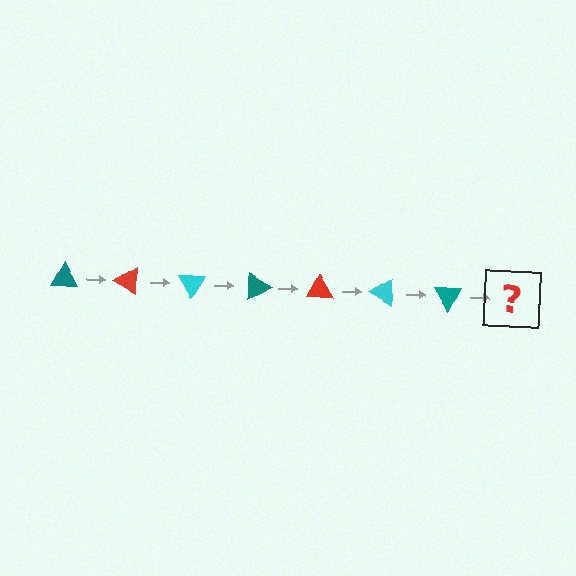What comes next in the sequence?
The next element should be a red triangle, rotated 210 degrees from the start.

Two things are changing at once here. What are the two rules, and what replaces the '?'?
The two rules are that it rotates 30 degrees each step and the color cycles through teal, red, and cyan. The '?' should be a red triangle, rotated 210 degrees from the start.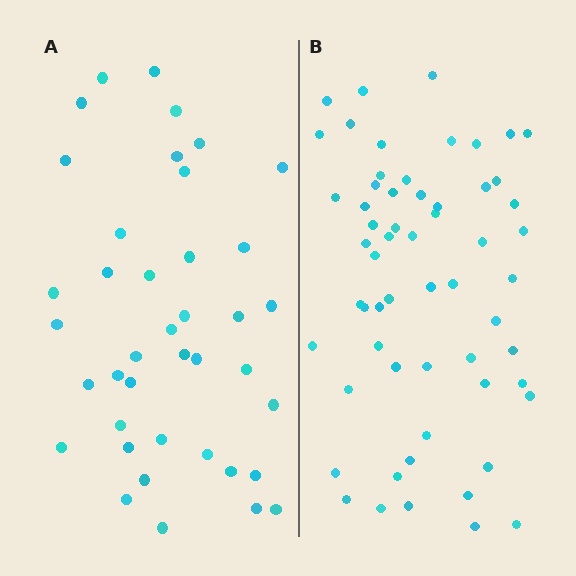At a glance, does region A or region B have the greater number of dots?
Region B (the right region) has more dots.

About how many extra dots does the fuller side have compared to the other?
Region B has approximately 20 more dots than region A.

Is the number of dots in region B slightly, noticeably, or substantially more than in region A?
Region B has substantially more. The ratio is roughly 1.5 to 1.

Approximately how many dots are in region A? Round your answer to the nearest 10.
About 40 dots.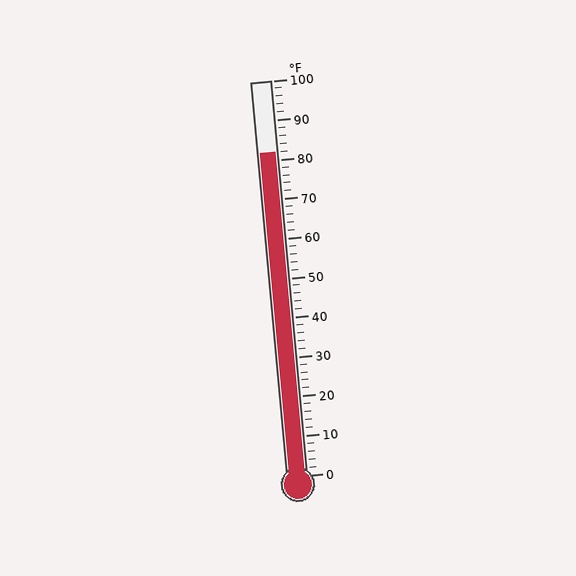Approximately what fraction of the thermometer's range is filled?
The thermometer is filled to approximately 80% of its range.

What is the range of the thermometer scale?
The thermometer scale ranges from 0°F to 100°F.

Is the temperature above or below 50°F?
The temperature is above 50°F.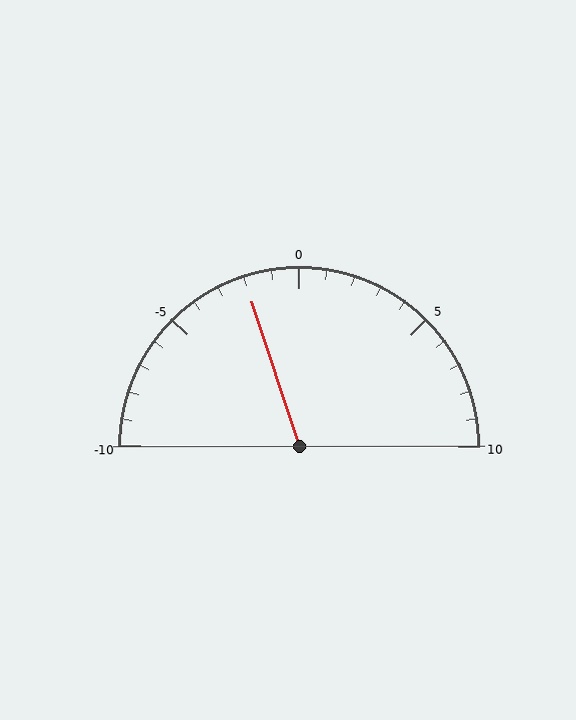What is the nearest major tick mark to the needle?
The nearest major tick mark is 0.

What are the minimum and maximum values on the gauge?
The gauge ranges from -10 to 10.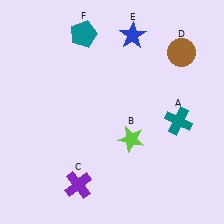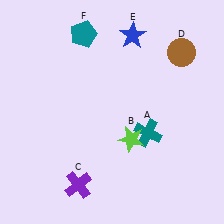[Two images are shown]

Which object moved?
The teal cross (A) moved left.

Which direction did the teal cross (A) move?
The teal cross (A) moved left.